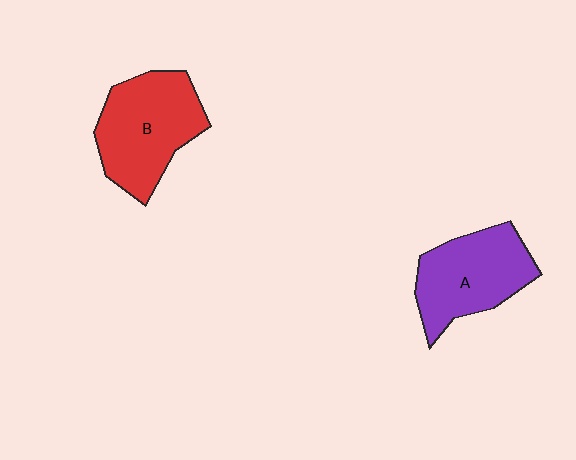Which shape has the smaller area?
Shape A (purple).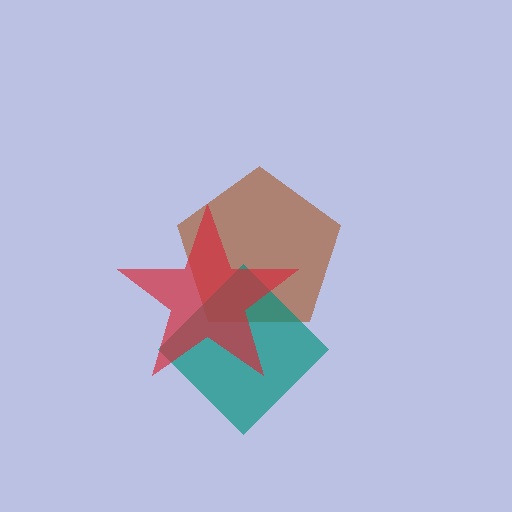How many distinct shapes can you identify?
There are 3 distinct shapes: a brown pentagon, a teal diamond, a red star.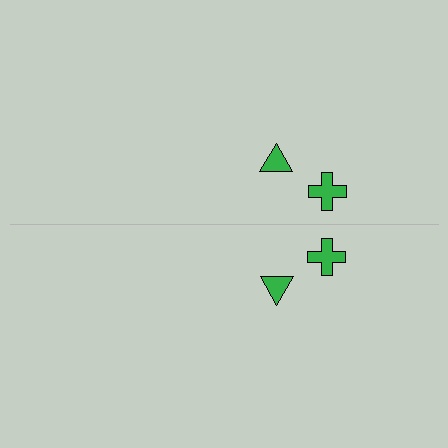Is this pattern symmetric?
Yes, this pattern has bilateral (reflection) symmetry.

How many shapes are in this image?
There are 4 shapes in this image.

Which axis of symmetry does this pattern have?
The pattern has a horizontal axis of symmetry running through the center of the image.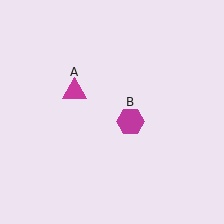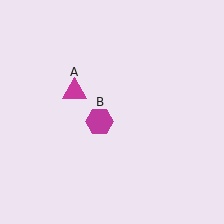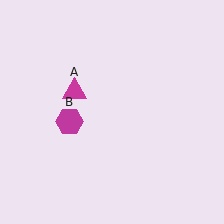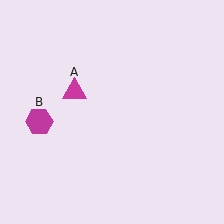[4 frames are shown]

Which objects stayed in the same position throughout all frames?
Magenta triangle (object A) remained stationary.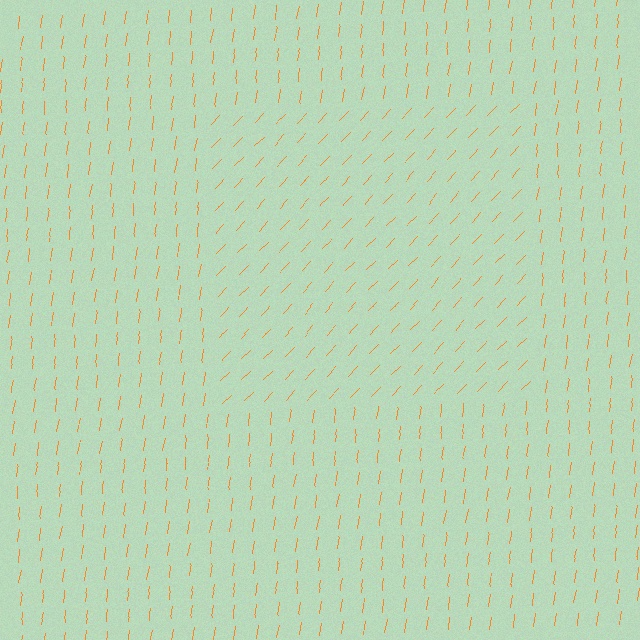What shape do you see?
I see a rectangle.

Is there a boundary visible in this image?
Yes, there is a texture boundary formed by a change in line orientation.